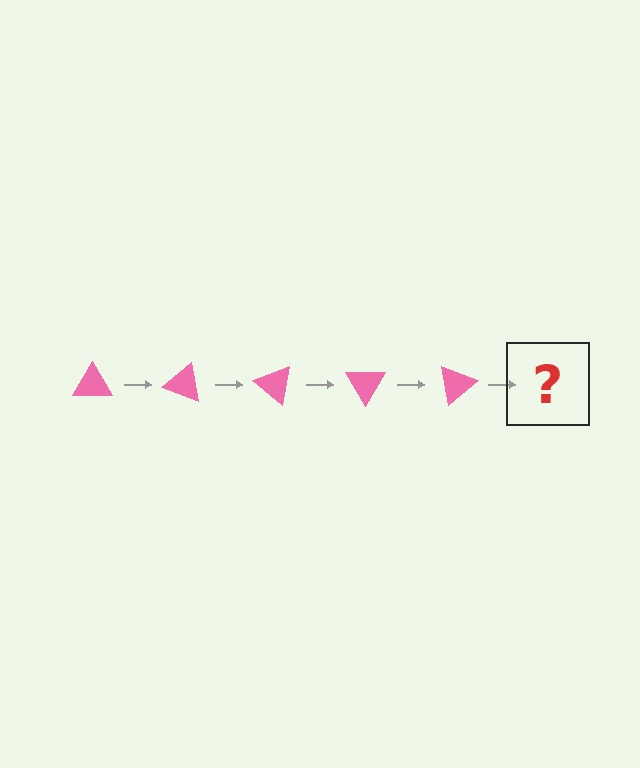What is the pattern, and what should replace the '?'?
The pattern is that the triangle rotates 20 degrees each step. The '?' should be a pink triangle rotated 100 degrees.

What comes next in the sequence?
The next element should be a pink triangle rotated 100 degrees.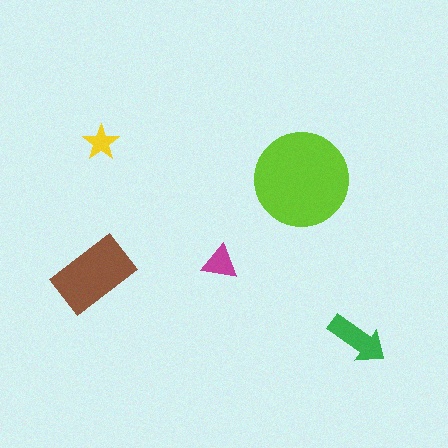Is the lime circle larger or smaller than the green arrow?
Larger.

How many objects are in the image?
There are 5 objects in the image.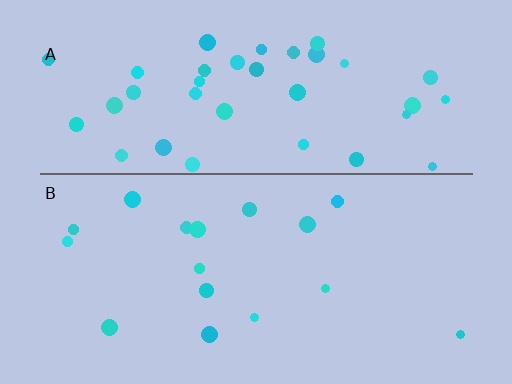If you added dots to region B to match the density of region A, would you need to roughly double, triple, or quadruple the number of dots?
Approximately double.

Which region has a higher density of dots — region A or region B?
A (the top).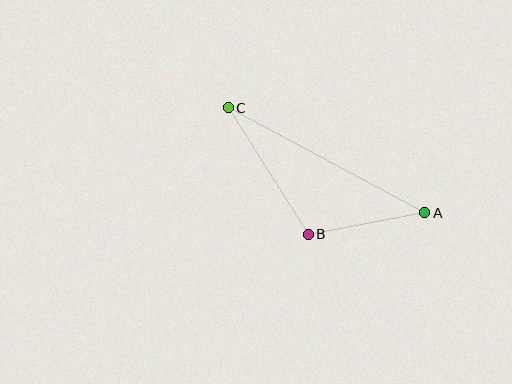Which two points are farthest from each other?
Points A and C are farthest from each other.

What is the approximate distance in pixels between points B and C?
The distance between B and C is approximately 150 pixels.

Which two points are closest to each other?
Points A and B are closest to each other.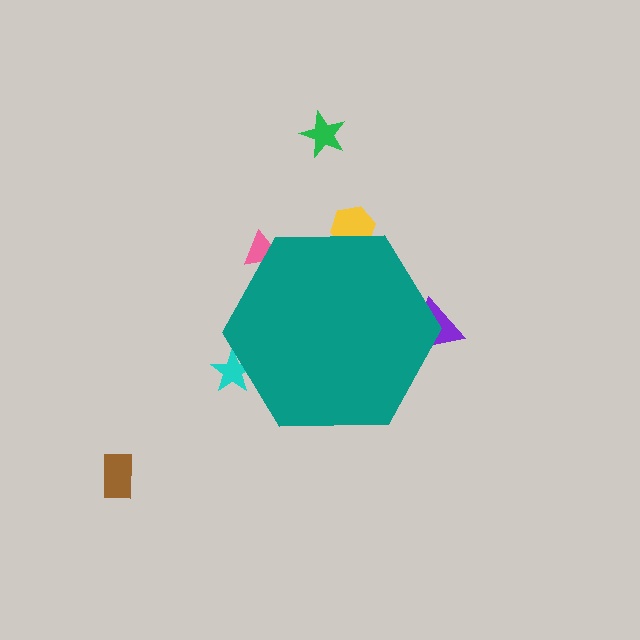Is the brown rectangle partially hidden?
No, the brown rectangle is fully visible.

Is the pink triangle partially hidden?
Yes, the pink triangle is partially hidden behind the teal hexagon.